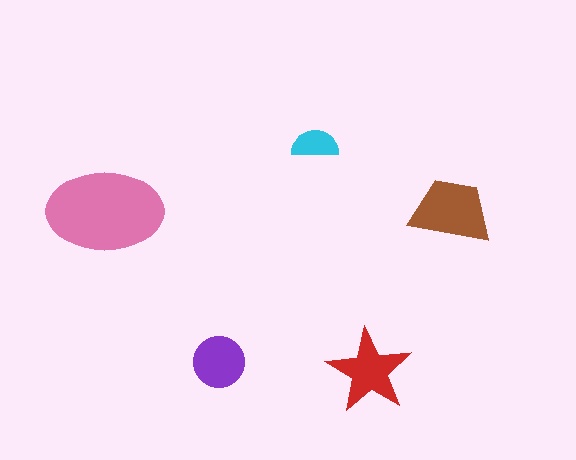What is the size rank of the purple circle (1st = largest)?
4th.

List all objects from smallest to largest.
The cyan semicircle, the purple circle, the red star, the brown trapezoid, the pink ellipse.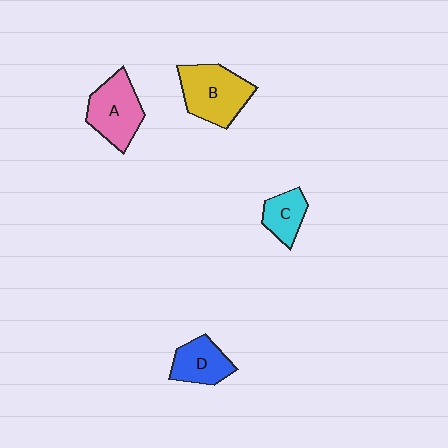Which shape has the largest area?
Shape B (yellow).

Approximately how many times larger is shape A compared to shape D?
Approximately 1.3 times.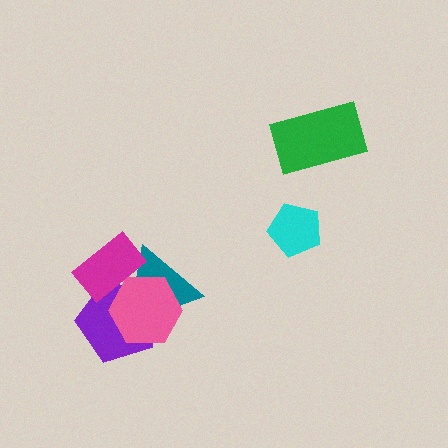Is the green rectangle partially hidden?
No, no other shape covers it.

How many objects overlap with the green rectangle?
0 objects overlap with the green rectangle.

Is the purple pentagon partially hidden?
Yes, it is partially covered by another shape.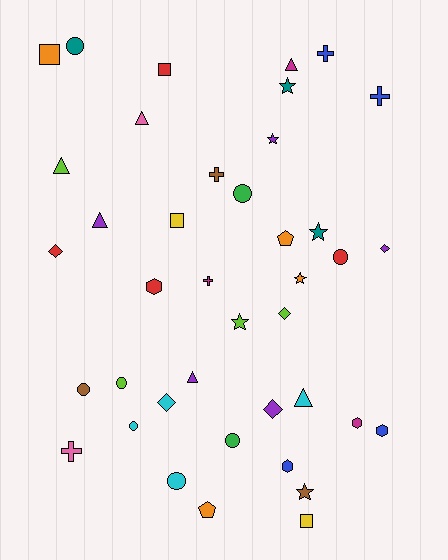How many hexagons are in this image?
There are 4 hexagons.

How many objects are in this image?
There are 40 objects.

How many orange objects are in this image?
There are 4 orange objects.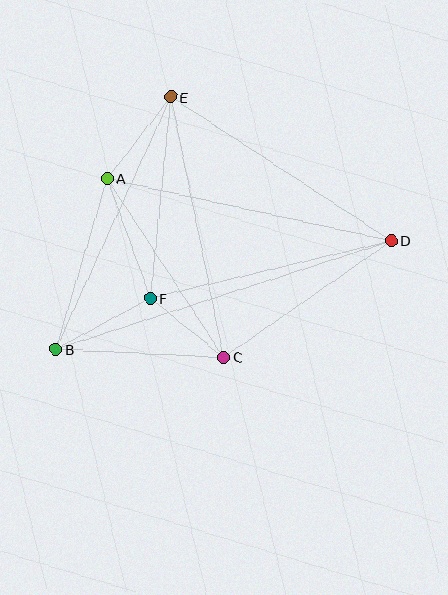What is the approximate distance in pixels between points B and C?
The distance between B and C is approximately 168 pixels.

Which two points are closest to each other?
Points C and F are closest to each other.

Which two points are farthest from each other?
Points B and D are farthest from each other.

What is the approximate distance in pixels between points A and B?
The distance between A and B is approximately 178 pixels.